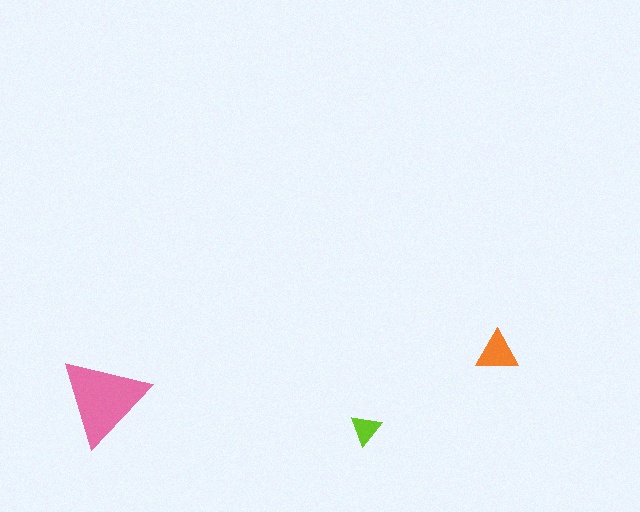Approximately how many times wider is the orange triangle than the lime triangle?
About 1.5 times wider.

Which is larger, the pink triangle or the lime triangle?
The pink one.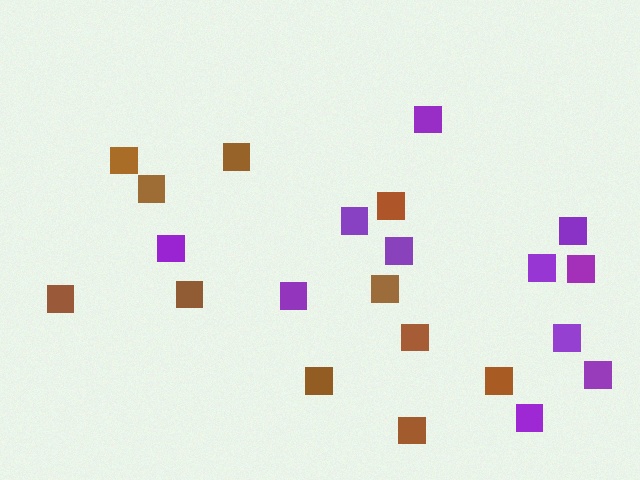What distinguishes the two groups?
There are 2 groups: one group of brown squares (11) and one group of purple squares (11).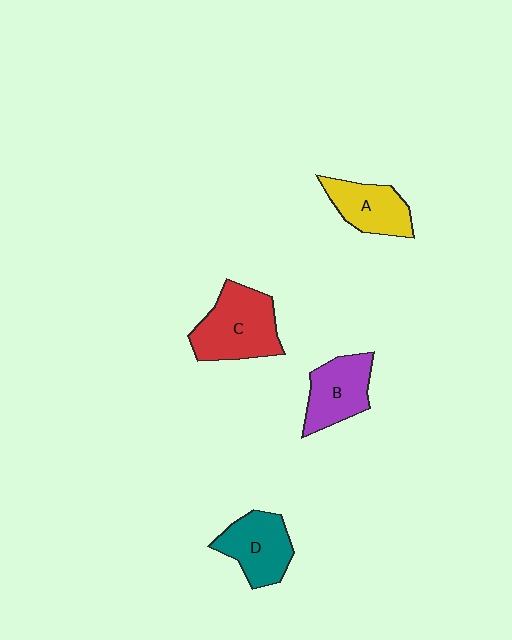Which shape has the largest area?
Shape C (red).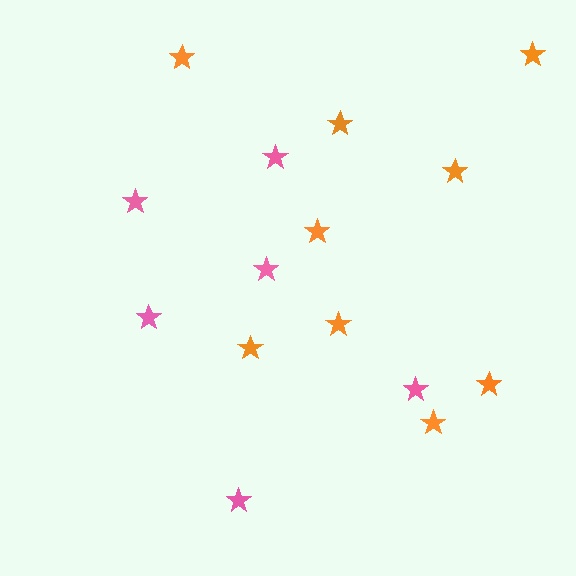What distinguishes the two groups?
There are 2 groups: one group of orange stars (9) and one group of pink stars (6).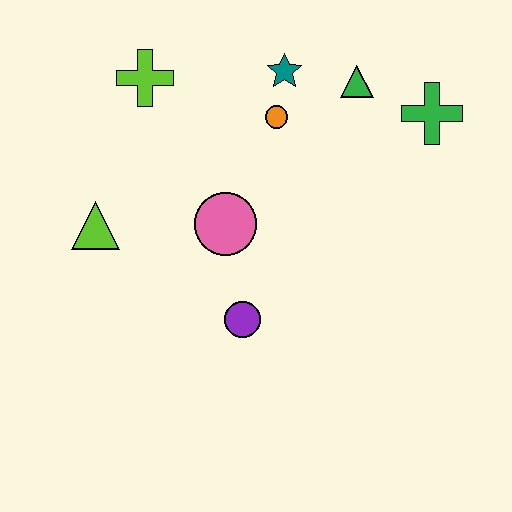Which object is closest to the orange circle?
The teal star is closest to the orange circle.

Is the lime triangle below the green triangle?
Yes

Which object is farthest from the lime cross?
The green cross is farthest from the lime cross.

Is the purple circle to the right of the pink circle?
Yes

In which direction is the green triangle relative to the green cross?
The green triangle is to the left of the green cross.